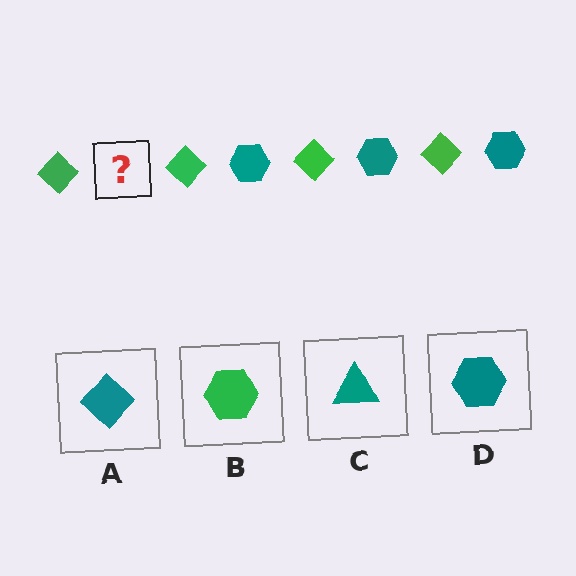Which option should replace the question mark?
Option D.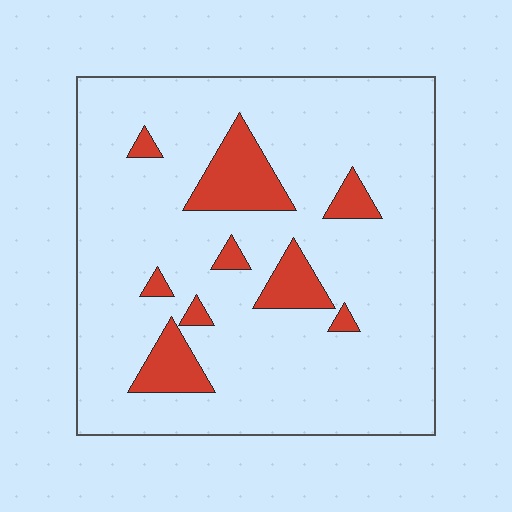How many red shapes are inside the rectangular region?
9.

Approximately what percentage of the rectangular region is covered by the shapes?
Approximately 15%.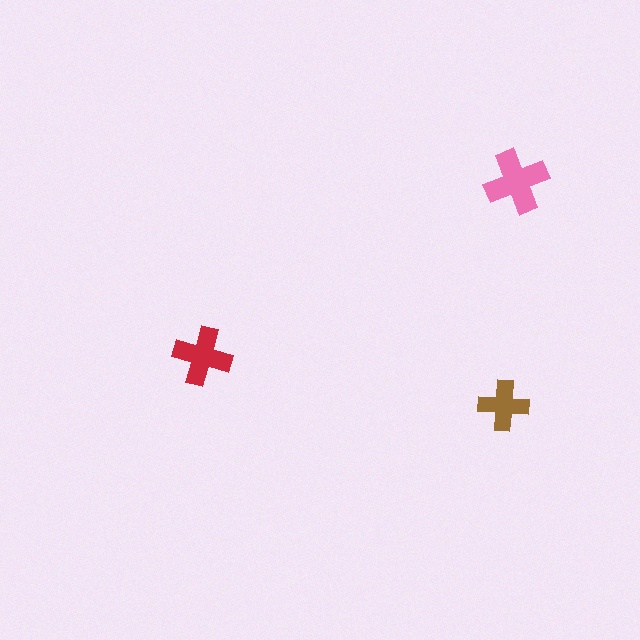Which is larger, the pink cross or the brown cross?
The pink one.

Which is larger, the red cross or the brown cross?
The red one.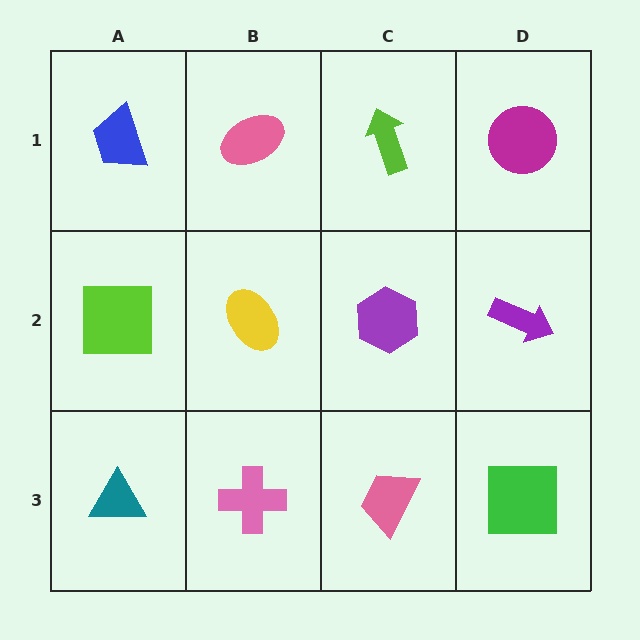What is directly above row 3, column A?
A lime square.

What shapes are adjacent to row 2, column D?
A magenta circle (row 1, column D), a green square (row 3, column D), a purple hexagon (row 2, column C).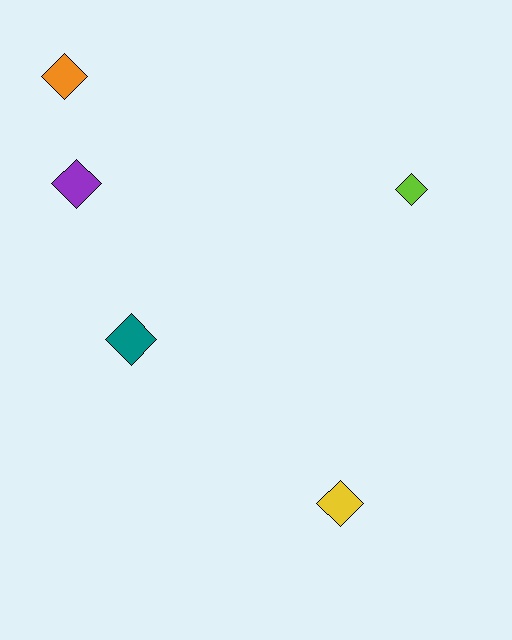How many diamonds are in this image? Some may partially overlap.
There are 5 diamonds.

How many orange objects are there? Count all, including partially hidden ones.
There is 1 orange object.